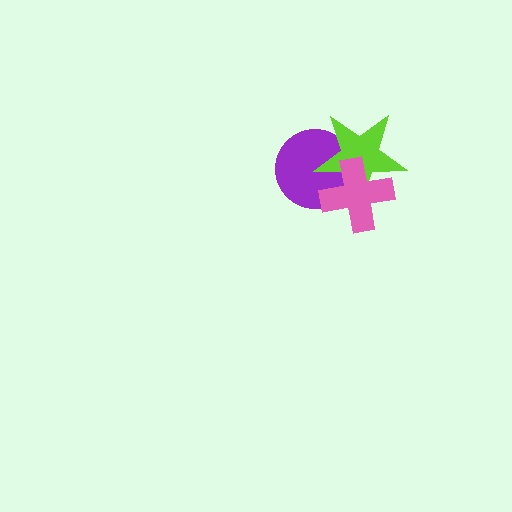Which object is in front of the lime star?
The pink cross is in front of the lime star.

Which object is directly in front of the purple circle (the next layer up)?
The lime star is directly in front of the purple circle.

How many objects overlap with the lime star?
2 objects overlap with the lime star.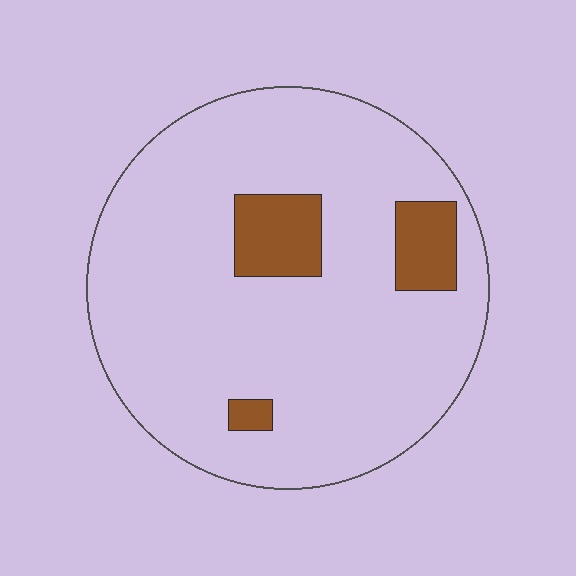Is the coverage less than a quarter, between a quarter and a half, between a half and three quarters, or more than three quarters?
Less than a quarter.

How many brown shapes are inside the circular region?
3.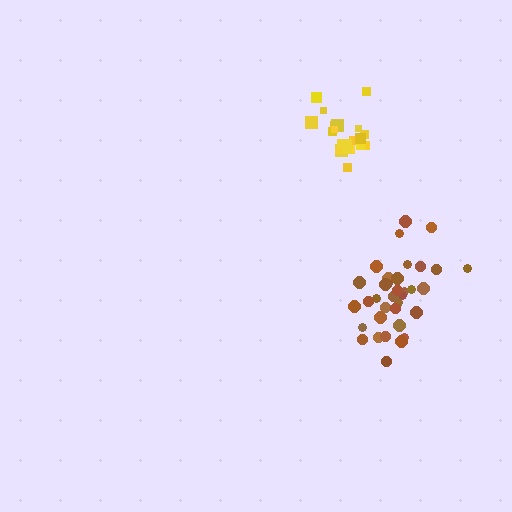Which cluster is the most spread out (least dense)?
Yellow.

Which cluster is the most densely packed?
Brown.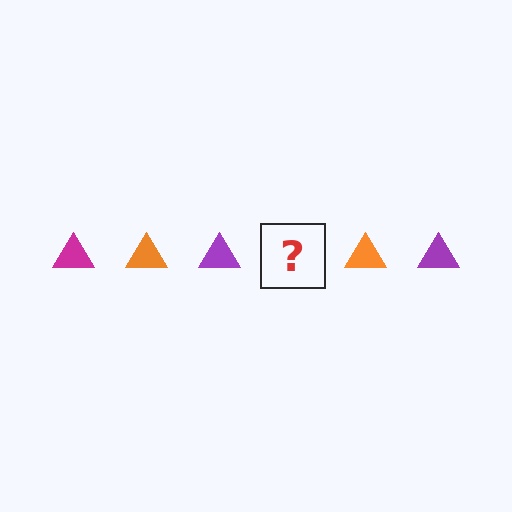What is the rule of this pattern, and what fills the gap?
The rule is that the pattern cycles through magenta, orange, purple triangles. The gap should be filled with a magenta triangle.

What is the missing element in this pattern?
The missing element is a magenta triangle.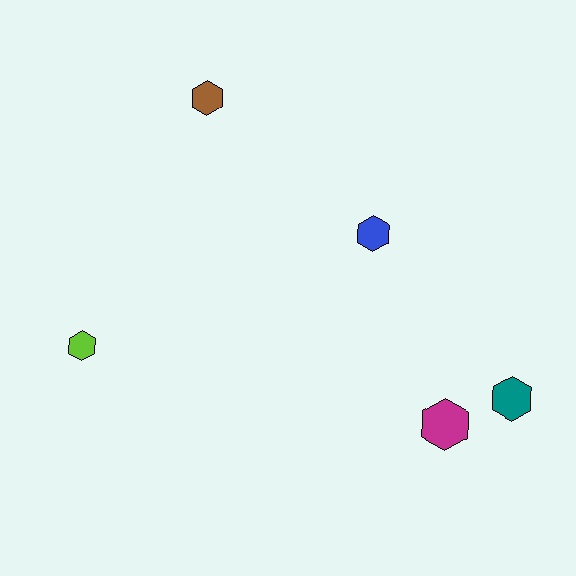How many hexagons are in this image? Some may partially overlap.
There are 5 hexagons.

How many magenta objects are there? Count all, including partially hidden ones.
There is 1 magenta object.